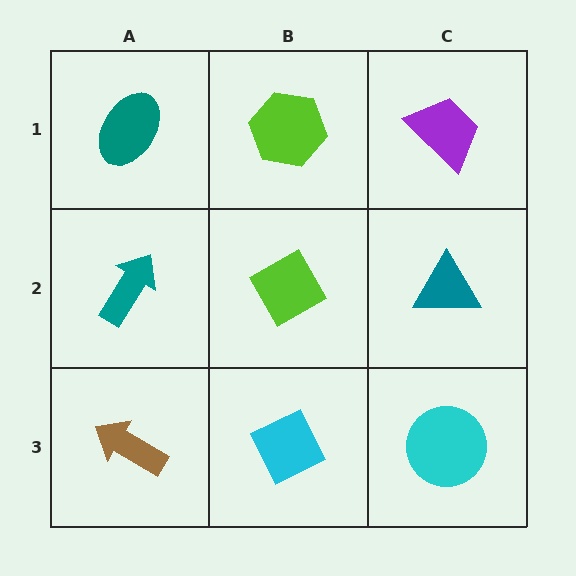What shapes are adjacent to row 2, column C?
A purple trapezoid (row 1, column C), a cyan circle (row 3, column C), a lime diamond (row 2, column B).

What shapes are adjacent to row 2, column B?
A lime hexagon (row 1, column B), a cyan diamond (row 3, column B), a teal arrow (row 2, column A), a teal triangle (row 2, column C).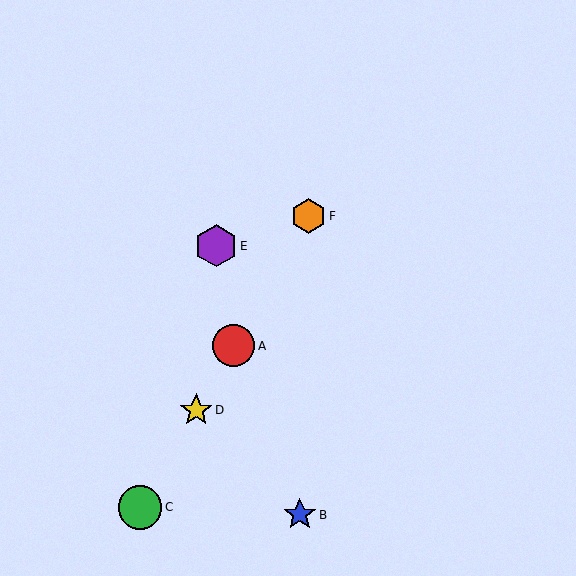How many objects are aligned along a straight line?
4 objects (A, C, D, F) are aligned along a straight line.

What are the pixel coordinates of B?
Object B is at (300, 515).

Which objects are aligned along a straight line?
Objects A, C, D, F are aligned along a straight line.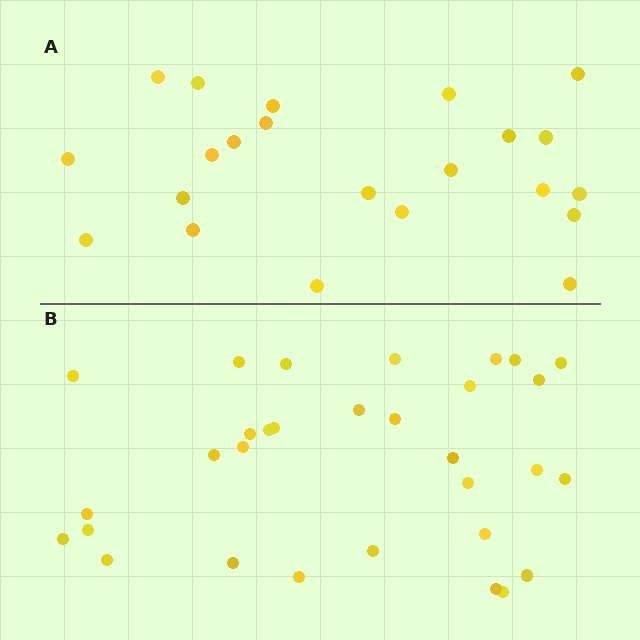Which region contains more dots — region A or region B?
Region B (the bottom region) has more dots.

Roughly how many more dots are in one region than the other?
Region B has roughly 8 or so more dots than region A.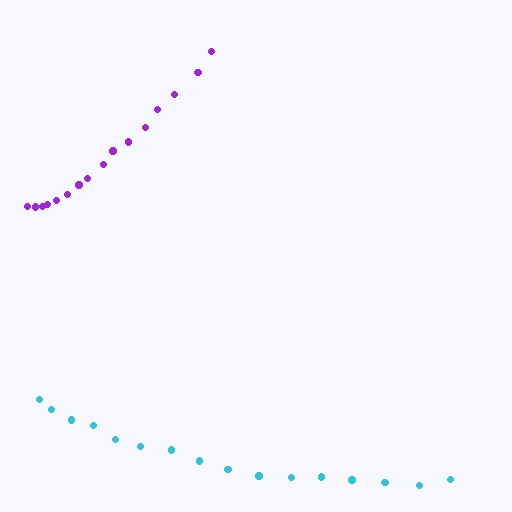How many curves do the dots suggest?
There are 2 distinct paths.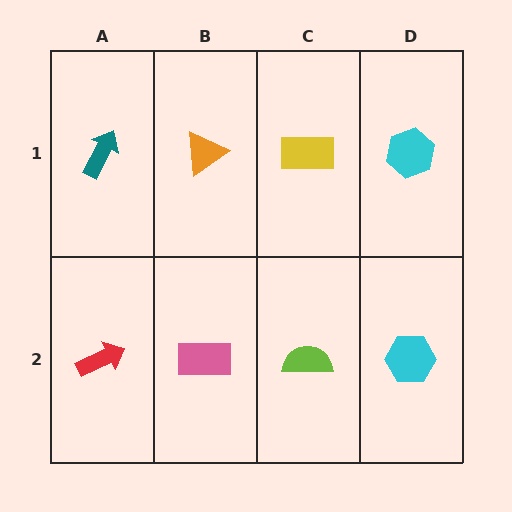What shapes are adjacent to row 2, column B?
An orange triangle (row 1, column B), a red arrow (row 2, column A), a lime semicircle (row 2, column C).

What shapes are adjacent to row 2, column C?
A yellow rectangle (row 1, column C), a pink rectangle (row 2, column B), a cyan hexagon (row 2, column D).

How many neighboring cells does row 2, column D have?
2.